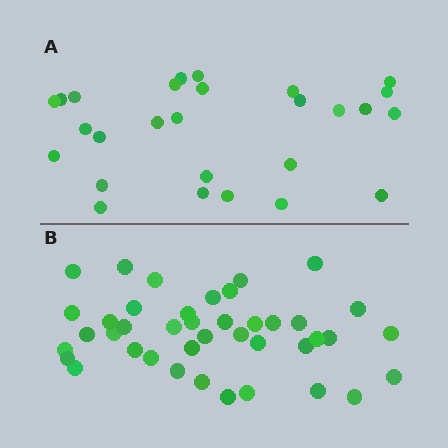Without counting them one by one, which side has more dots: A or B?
Region B (the bottom region) has more dots.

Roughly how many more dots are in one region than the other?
Region B has approximately 15 more dots than region A.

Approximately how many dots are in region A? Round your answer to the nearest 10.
About 30 dots. (The exact count is 27, which rounds to 30.)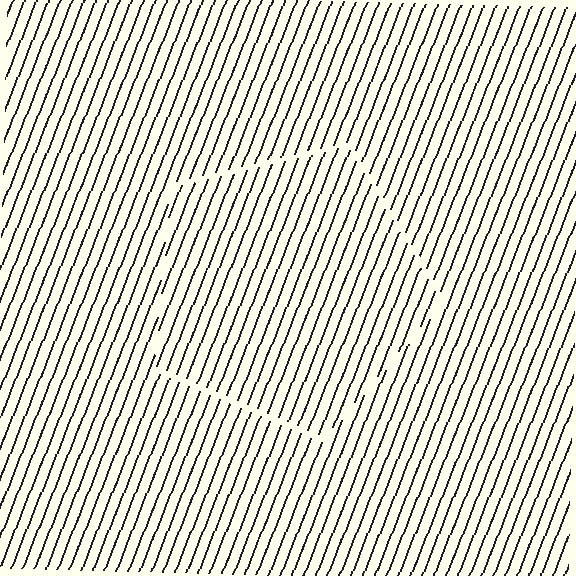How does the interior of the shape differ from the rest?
The interior of the shape contains the same grating, shifted by half a period — the contour is defined by the phase discontinuity where line-ends from the inner and outer gratings abut.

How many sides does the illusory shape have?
5 sides — the line-ends trace a pentagon.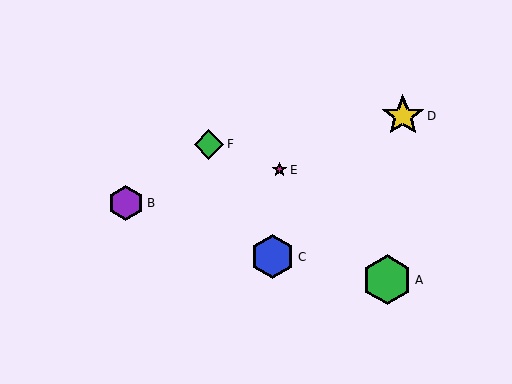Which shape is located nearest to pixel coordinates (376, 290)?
The green hexagon (labeled A) at (387, 280) is nearest to that location.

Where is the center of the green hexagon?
The center of the green hexagon is at (387, 280).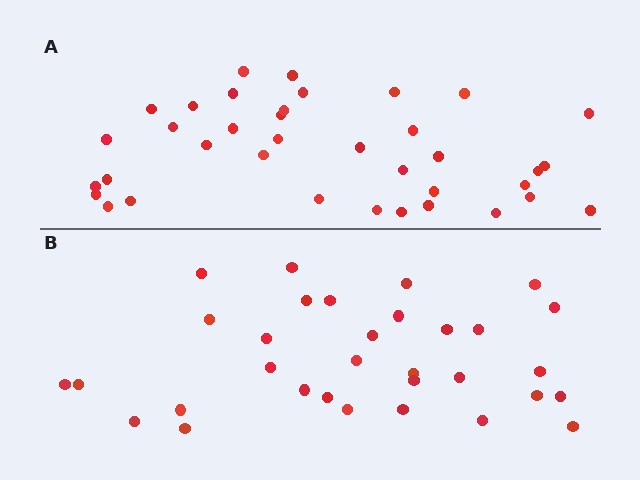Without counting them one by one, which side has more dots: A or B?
Region A (the top region) has more dots.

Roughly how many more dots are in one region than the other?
Region A has about 5 more dots than region B.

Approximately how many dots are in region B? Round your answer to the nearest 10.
About 30 dots. (The exact count is 32, which rounds to 30.)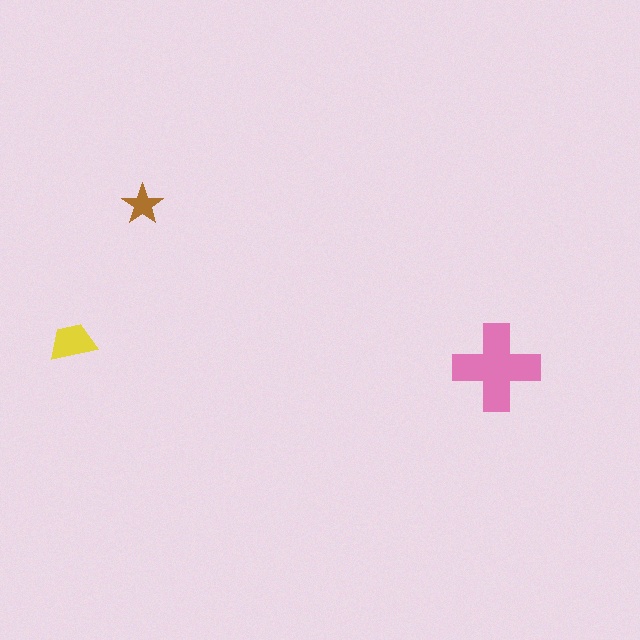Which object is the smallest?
The brown star.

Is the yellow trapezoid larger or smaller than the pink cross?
Smaller.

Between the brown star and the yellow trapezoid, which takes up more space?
The yellow trapezoid.